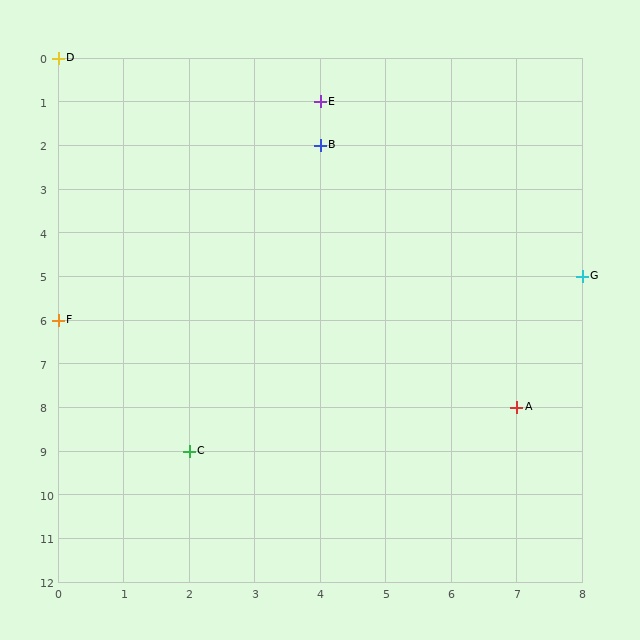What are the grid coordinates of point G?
Point G is at grid coordinates (8, 5).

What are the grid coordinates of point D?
Point D is at grid coordinates (0, 0).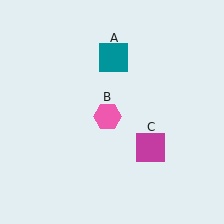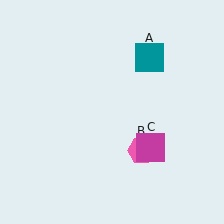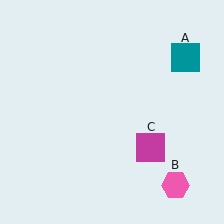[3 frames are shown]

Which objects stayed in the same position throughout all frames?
Magenta square (object C) remained stationary.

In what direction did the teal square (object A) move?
The teal square (object A) moved right.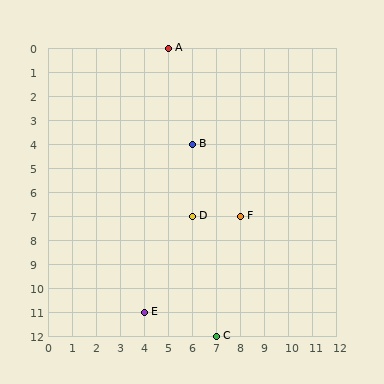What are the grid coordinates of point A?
Point A is at grid coordinates (5, 0).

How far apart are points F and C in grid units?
Points F and C are 1 column and 5 rows apart (about 5.1 grid units diagonally).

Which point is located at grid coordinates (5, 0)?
Point A is at (5, 0).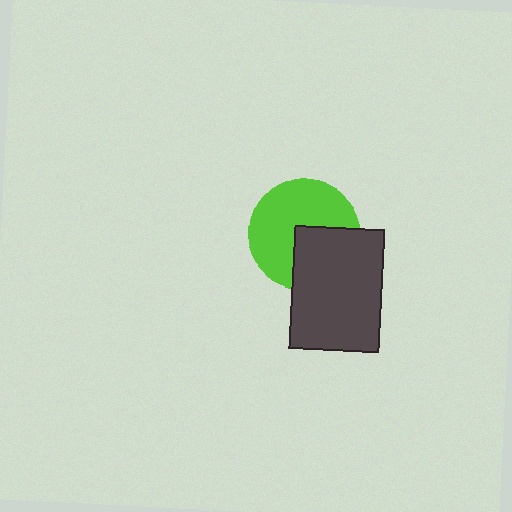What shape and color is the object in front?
The object in front is a dark gray rectangle.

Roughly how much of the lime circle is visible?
About half of it is visible (roughly 64%).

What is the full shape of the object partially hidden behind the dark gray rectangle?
The partially hidden object is a lime circle.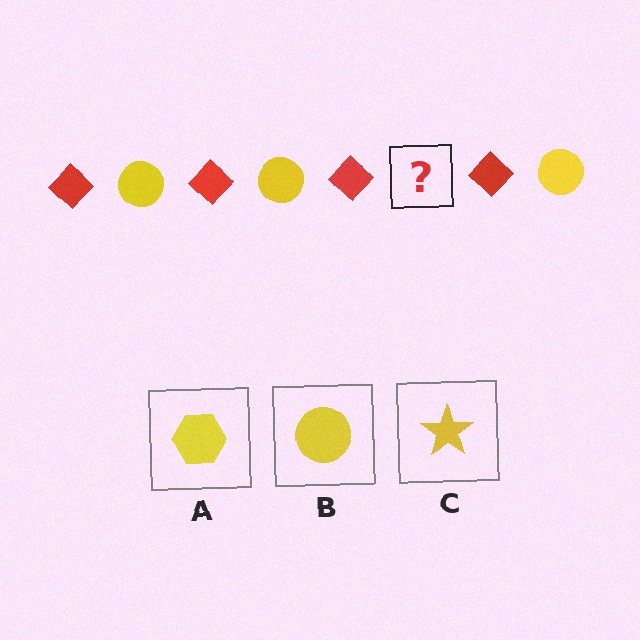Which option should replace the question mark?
Option B.